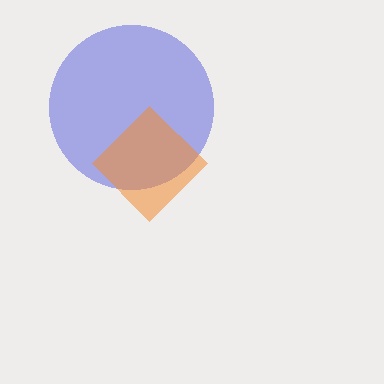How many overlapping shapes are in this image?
There are 2 overlapping shapes in the image.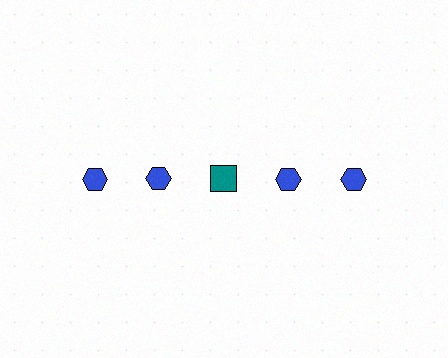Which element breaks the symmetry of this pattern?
The teal square in the top row, center column breaks the symmetry. All other shapes are blue hexagons.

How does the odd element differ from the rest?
It differs in both color (teal instead of blue) and shape (square instead of hexagon).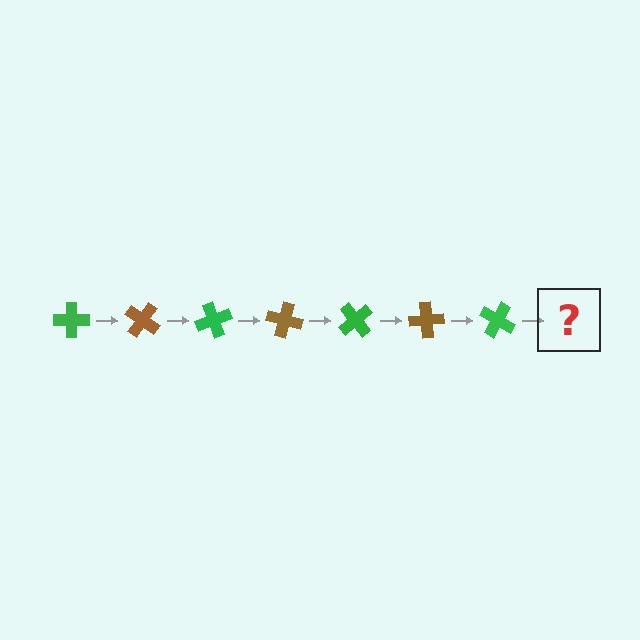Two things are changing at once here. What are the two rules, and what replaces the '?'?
The two rules are that it rotates 35 degrees each step and the color cycles through green and brown. The '?' should be a brown cross, rotated 245 degrees from the start.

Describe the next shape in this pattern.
It should be a brown cross, rotated 245 degrees from the start.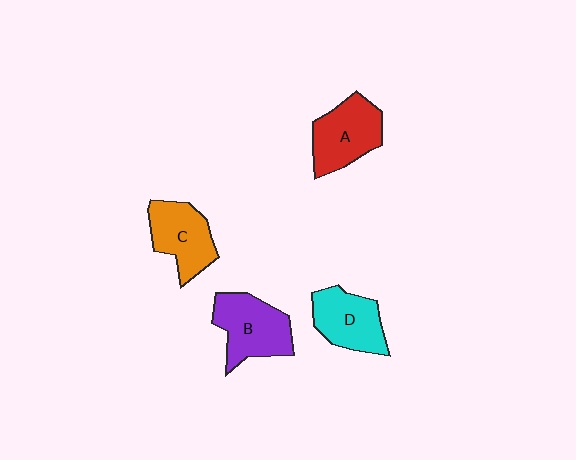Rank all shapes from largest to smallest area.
From largest to smallest: B (purple), A (red), C (orange), D (cyan).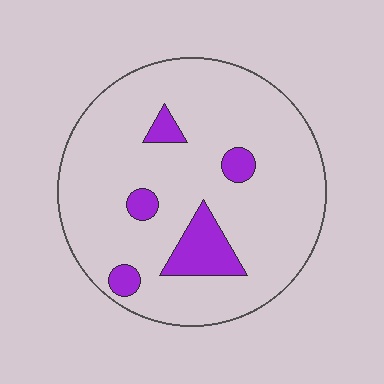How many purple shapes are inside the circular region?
5.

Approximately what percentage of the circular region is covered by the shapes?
Approximately 10%.